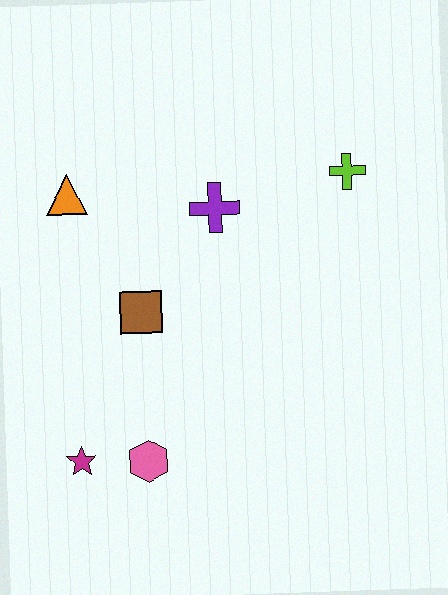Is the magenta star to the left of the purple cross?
Yes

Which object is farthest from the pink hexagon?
The lime cross is farthest from the pink hexagon.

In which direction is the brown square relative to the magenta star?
The brown square is above the magenta star.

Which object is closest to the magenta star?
The pink hexagon is closest to the magenta star.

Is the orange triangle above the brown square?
Yes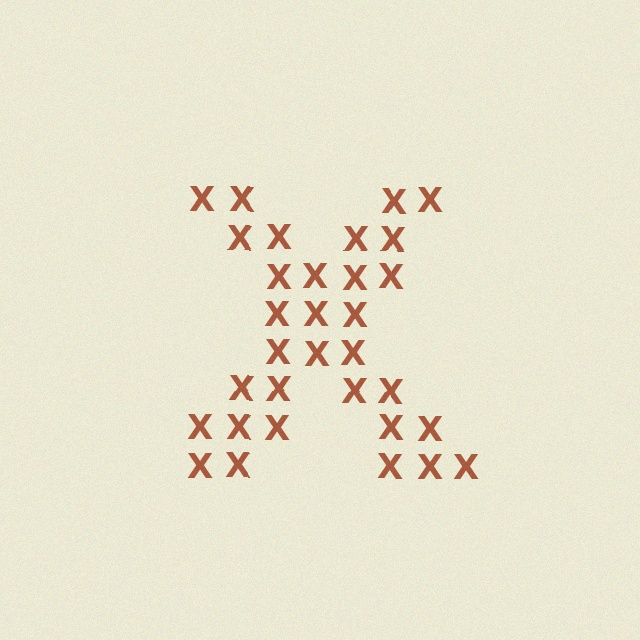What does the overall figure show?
The overall figure shows the letter X.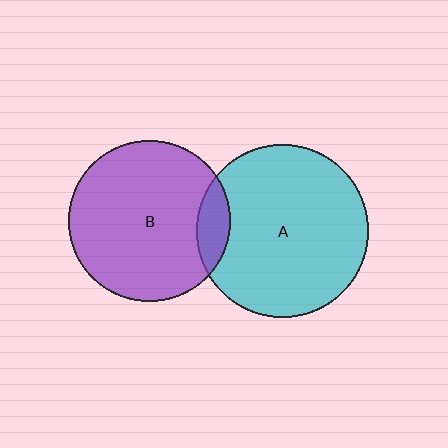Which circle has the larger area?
Circle A (cyan).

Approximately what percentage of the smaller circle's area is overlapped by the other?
Approximately 10%.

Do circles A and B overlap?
Yes.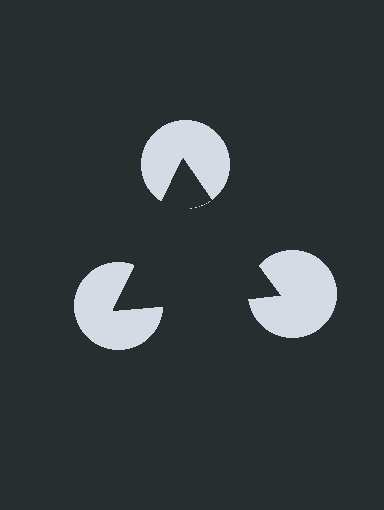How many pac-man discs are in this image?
There are 3 — one at each vertex of the illusory triangle.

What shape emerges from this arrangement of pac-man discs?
An illusory triangle — its edges are inferred from the aligned wedge cuts in the pac-man discs, not physically drawn.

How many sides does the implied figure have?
3 sides.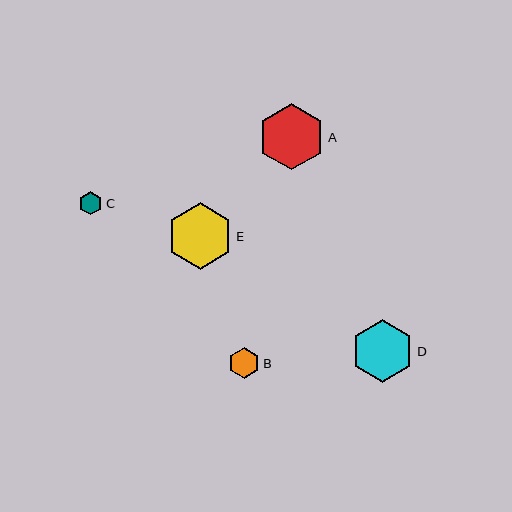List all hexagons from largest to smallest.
From largest to smallest: E, A, D, B, C.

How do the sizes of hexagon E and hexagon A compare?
Hexagon E and hexagon A are approximately the same size.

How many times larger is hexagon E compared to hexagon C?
Hexagon E is approximately 2.9 times the size of hexagon C.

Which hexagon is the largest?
Hexagon E is the largest with a size of approximately 66 pixels.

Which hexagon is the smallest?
Hexagon C is the smallest with a size of approximately 23 pixels.